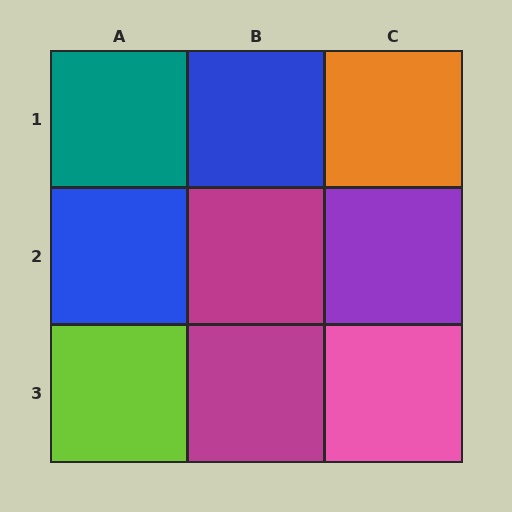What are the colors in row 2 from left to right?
Blue, magenta, purple.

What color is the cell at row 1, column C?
Orange.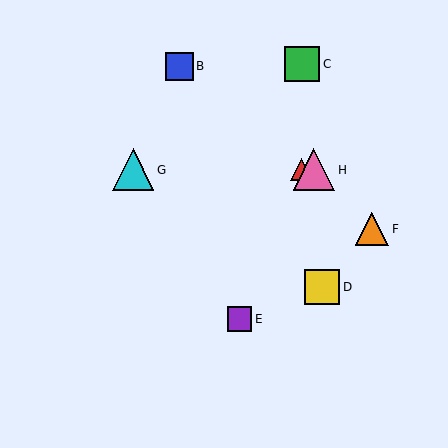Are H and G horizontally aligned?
Yes, both are at y≈170.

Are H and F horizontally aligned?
No, H is at y≈170 and F is at y≈229.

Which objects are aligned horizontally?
Objects A, G, H are aligned horizontally.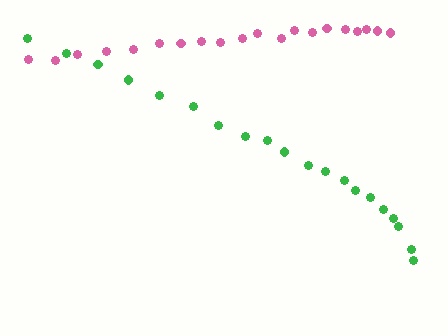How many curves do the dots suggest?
There are 2 distinct paths.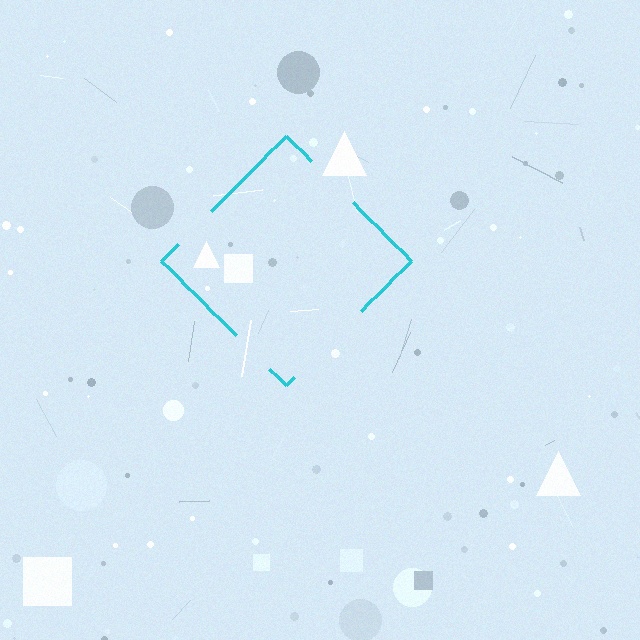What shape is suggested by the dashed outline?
The dashed outline suggests a diamond.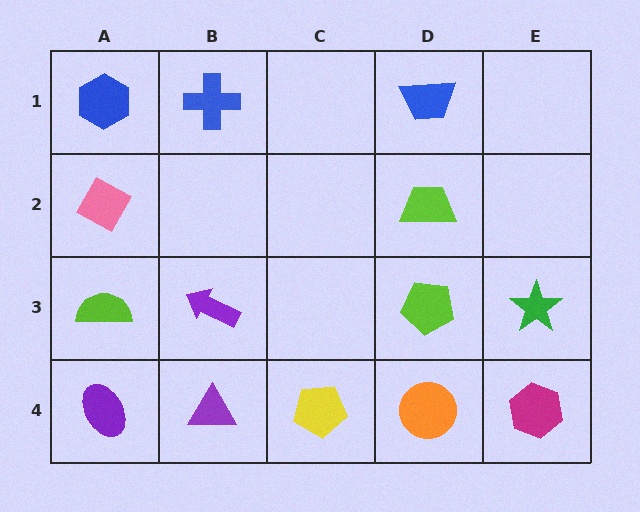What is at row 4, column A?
A purple ellipse.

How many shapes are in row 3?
4 shapes.